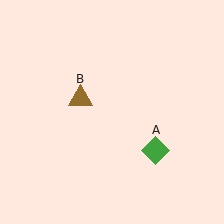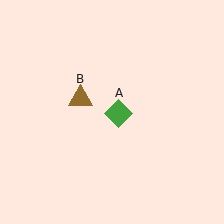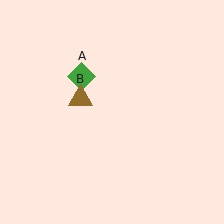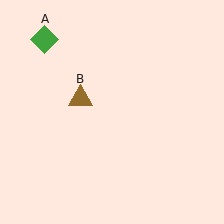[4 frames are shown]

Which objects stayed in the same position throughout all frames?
Brown triangle (object B) remained stationary.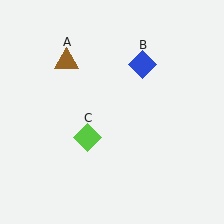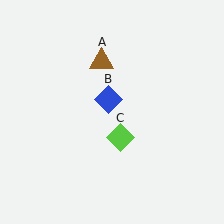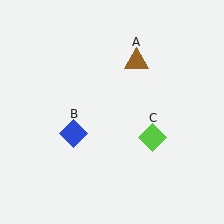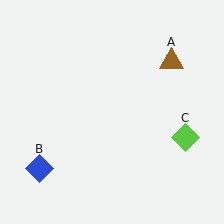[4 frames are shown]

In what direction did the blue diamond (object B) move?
The blue diamond (object B) moved down and to the left.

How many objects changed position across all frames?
3 objects changed position: brown triangle (object A), blue diamond (object B), lime diamond (object C).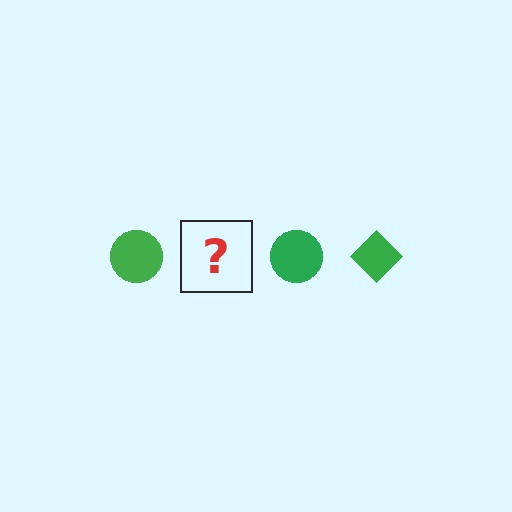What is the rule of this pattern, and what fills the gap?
The rule is that the pattern cycles through circle, diamond shapes in green. The gap should be filled with a green diamond.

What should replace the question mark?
The question mark should be replaced with a green diamond.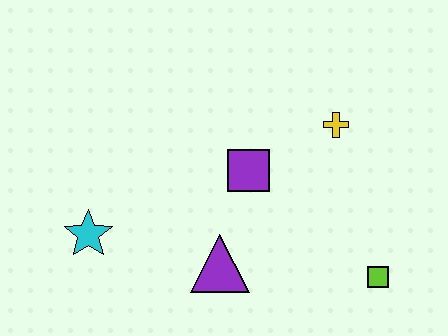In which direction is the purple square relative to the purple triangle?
The purple square is above the purple triangle.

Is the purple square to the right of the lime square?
No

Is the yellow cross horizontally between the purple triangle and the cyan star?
No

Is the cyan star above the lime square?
Yes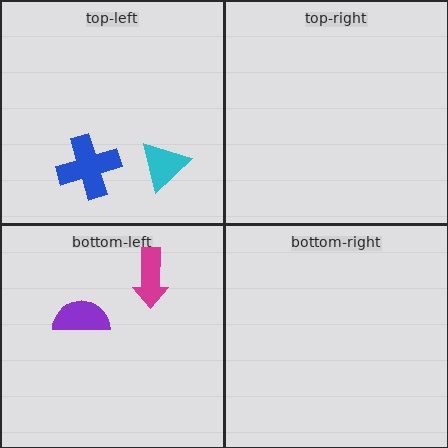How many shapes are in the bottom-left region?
2.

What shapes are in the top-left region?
The blue cross, the cyan triangle.